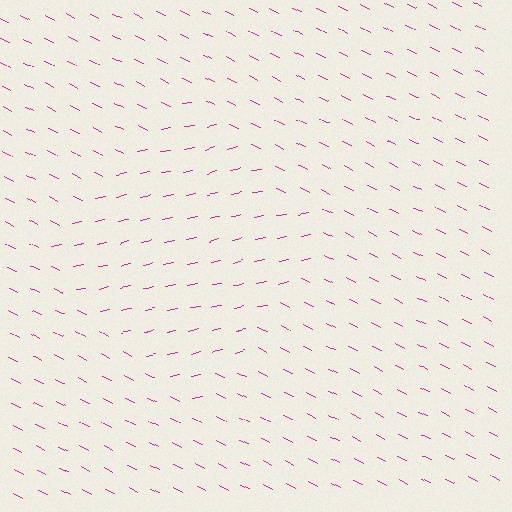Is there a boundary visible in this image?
Yes, there is a texture boundary formed by a change in line orientation.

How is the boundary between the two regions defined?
The boundary is defined purely by a change in line orientation (approximately 39 degrees difference). All lines are the same color and thickness.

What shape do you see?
I see a diamond.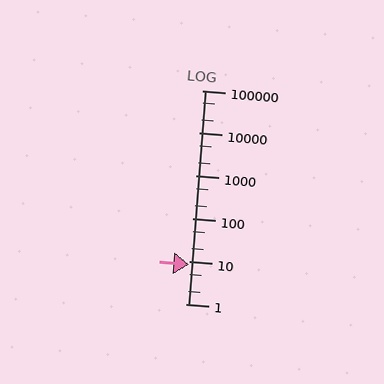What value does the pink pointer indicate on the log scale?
The pointer indicates approximately 8.2.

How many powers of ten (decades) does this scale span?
The scale spans 5 decades, from 1 to 100000.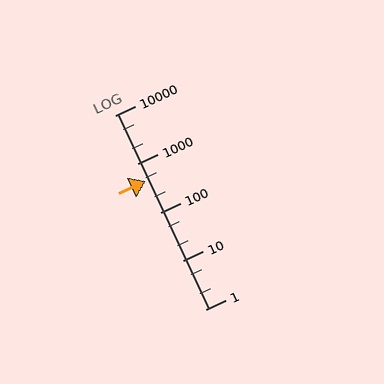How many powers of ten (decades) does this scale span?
The scale spans 4 decades, from 1 to 10000.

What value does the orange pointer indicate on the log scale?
The pointer indicates approximately 440.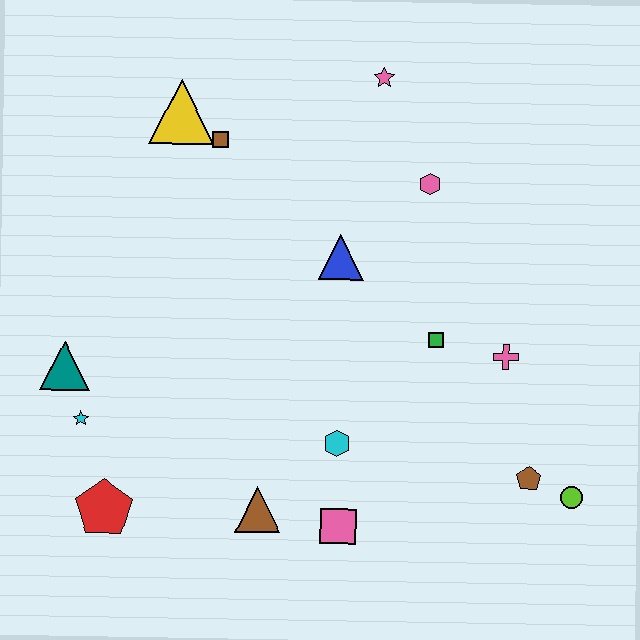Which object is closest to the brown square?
The yellow triangle is closest to the brown square.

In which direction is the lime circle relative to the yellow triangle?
The lime circle is to the right of the yellow triangle.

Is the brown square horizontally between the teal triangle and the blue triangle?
Yes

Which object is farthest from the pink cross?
The teal triangle is farthest from the pink cross.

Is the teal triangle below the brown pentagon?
No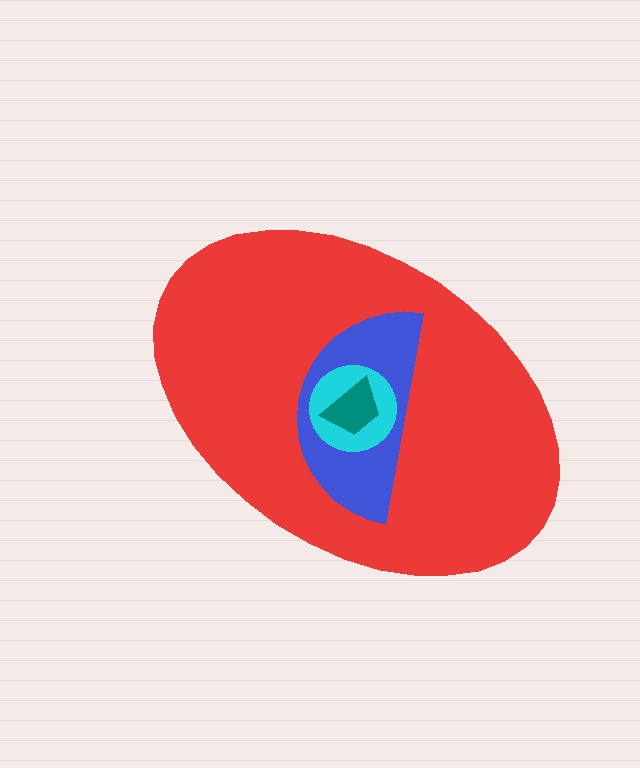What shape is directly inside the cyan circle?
The teal trapezoid.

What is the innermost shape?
The teal trapezoid.